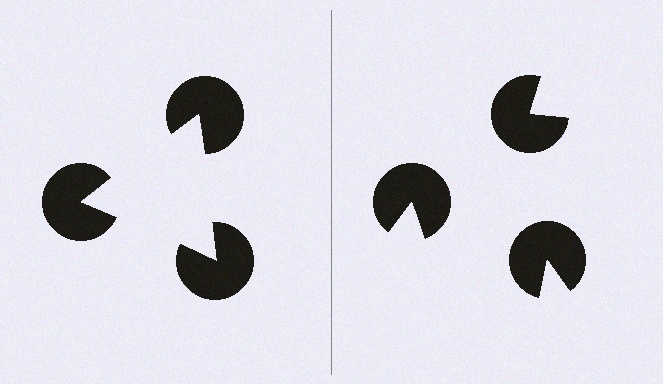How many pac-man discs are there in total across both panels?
6 — 3 on each side.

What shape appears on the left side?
An illusory triangle.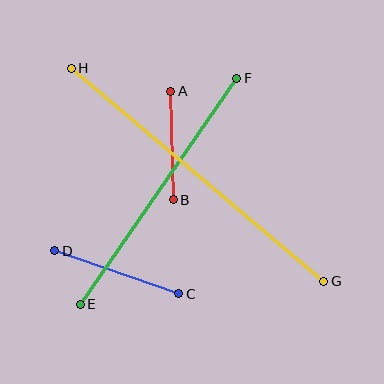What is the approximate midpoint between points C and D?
The midpoint is at approximately (117, 272) pixels.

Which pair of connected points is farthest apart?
Points G and H are farthest apart.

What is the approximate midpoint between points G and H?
The midpoint is at approximately (197, 175) pixels.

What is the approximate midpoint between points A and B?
The midpoint is at approximately (172, 146) pixels.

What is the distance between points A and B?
The distance is approximately 108 pixels.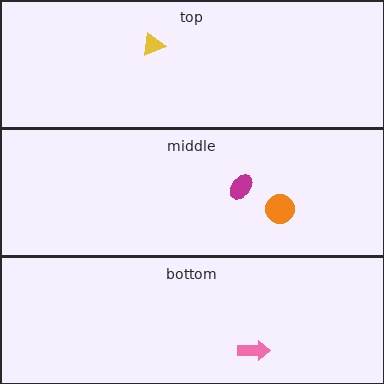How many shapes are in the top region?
1.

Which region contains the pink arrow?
The bottom region.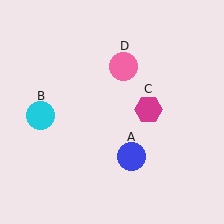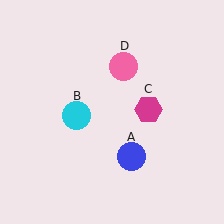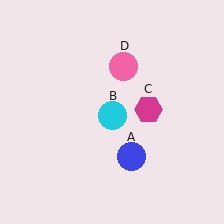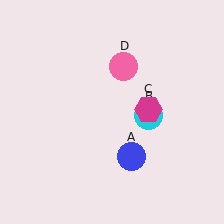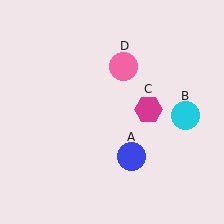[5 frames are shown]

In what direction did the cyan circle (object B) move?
The cyan circle (object B) moved right.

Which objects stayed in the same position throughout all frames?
Blue circle (object A) and magenta hexagon (object C) and pink circle (object D) remained stationary.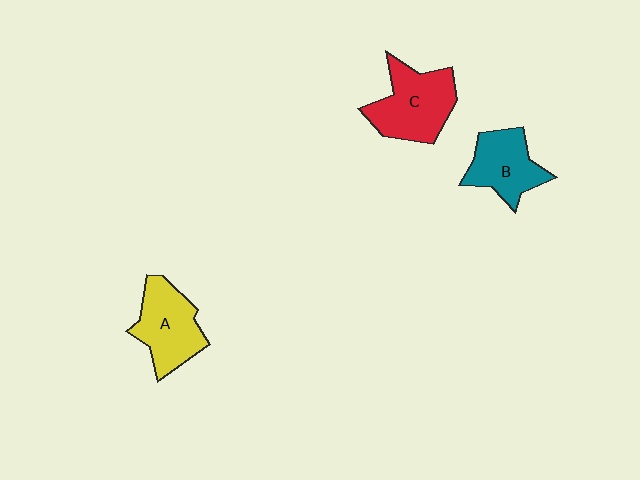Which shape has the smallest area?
Shape B (teal).